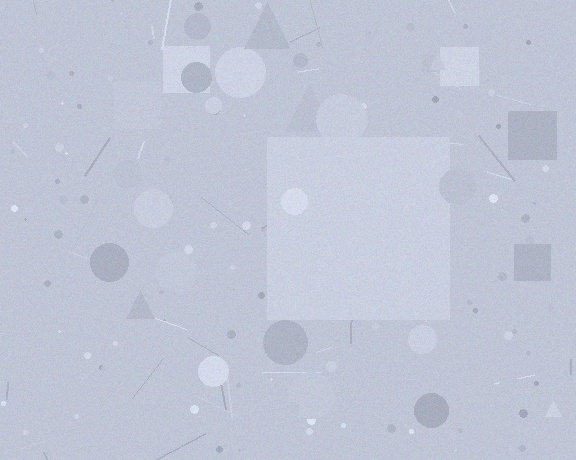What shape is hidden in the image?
A square is hidden in the image.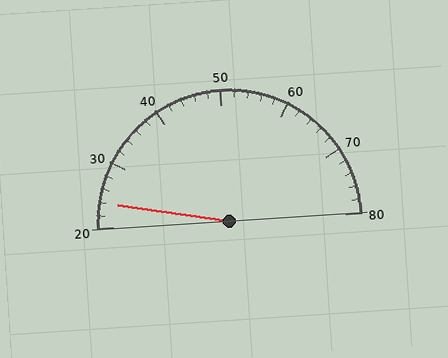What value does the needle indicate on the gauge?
The needle indicates approximately 24.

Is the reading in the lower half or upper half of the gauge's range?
The reading is in the lower half of the range (20 to 80).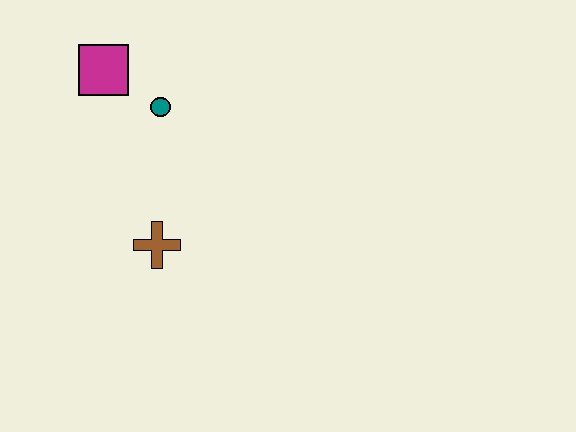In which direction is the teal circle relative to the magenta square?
The teal circle is to the right of the magenta square.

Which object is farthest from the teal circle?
The brown cross is farthest from the teal circle.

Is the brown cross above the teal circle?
No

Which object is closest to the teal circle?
The magenta square is closest to the teal circle.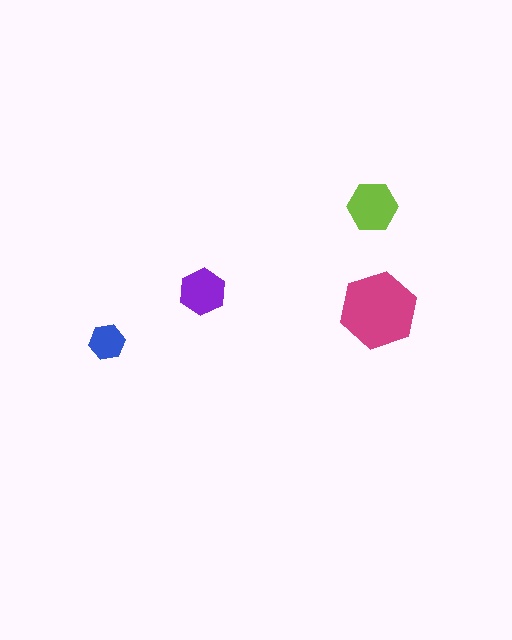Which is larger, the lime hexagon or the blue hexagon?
The lime one.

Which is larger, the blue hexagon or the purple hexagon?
The purple one.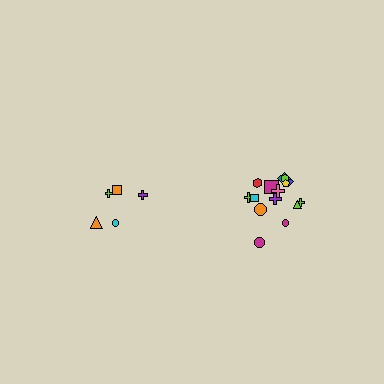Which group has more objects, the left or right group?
The right group.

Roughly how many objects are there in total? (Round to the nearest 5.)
Roughly 20 objects in total.